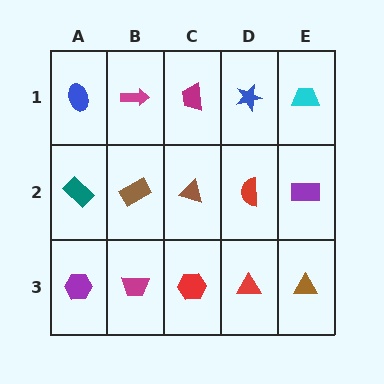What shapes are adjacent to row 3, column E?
A purple rectangle (row 2, column E), a red triangle (row 3, column D).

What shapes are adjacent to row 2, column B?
A magenta arrow (row 1, column B), a magenta trapezoid (row 3, column B), a teal rectangle (row 2, column A), a brown triangle (row 2, column C).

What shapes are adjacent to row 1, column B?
A brown rectangle (row 2, column B), a blue ellipse (row 1, column A), a magenta trapezoid (row 1, column C).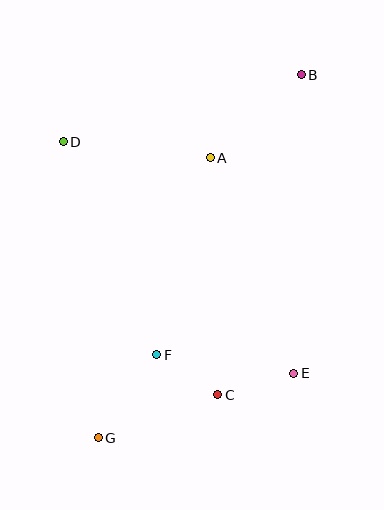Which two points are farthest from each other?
Points B and G are farthest from each other.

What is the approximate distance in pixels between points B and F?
The distance between B and F is approximately 315 pixels.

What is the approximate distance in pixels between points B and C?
The distance between B and C is approximately 331 pixels.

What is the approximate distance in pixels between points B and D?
The distance between B and D is approximately 247 pixels.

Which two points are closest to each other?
Points C and F are closest to each other.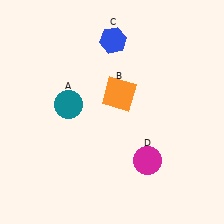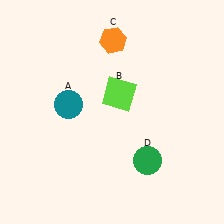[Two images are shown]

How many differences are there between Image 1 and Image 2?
There are 3 differences between the two images.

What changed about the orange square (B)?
In Image 1, B is orange. In Image 2, it changed to lime.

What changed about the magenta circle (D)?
In Image 1, D is magenta. In Image 2, it changed to green.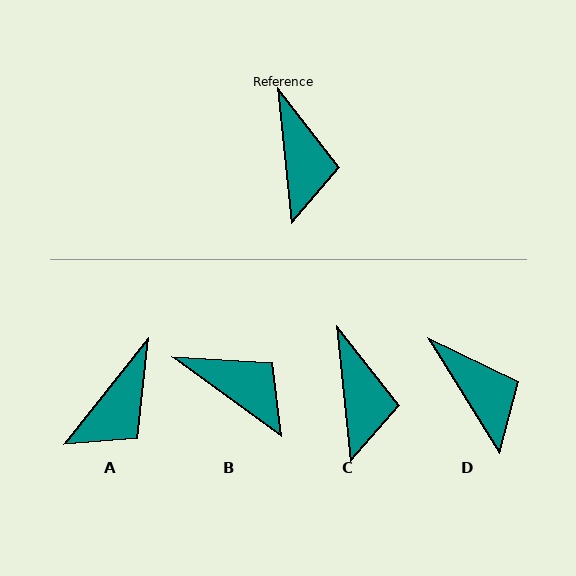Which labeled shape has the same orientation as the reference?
C.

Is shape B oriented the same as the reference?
No, it is off by about 48 degrees.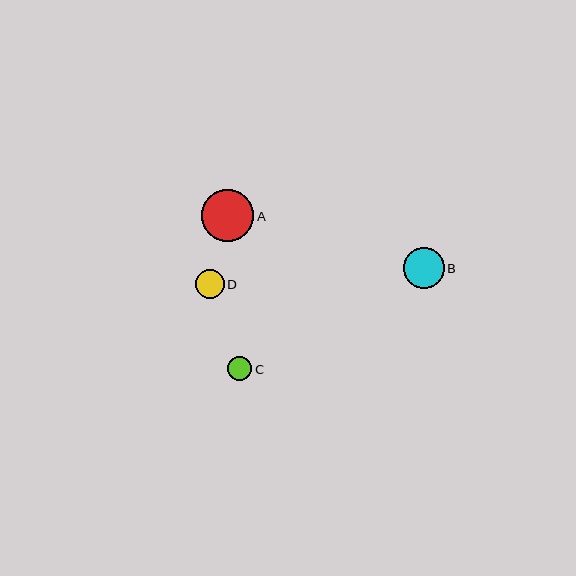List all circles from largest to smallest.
From largest to smallest: A, B, D, C.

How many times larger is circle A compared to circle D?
Circle A is approximately 1.8 times the size of circle D.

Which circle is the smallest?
Circle C is the smallest with a size of approximately 24 pixels.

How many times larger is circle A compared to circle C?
Circle A is approximately 2.1 times the size of circle C.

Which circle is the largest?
Circle A is the largest with a size of approximately 52 pixels.